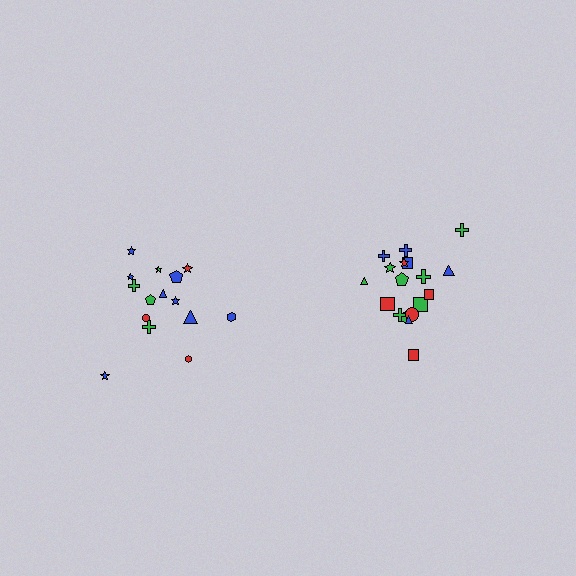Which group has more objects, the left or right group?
The right group.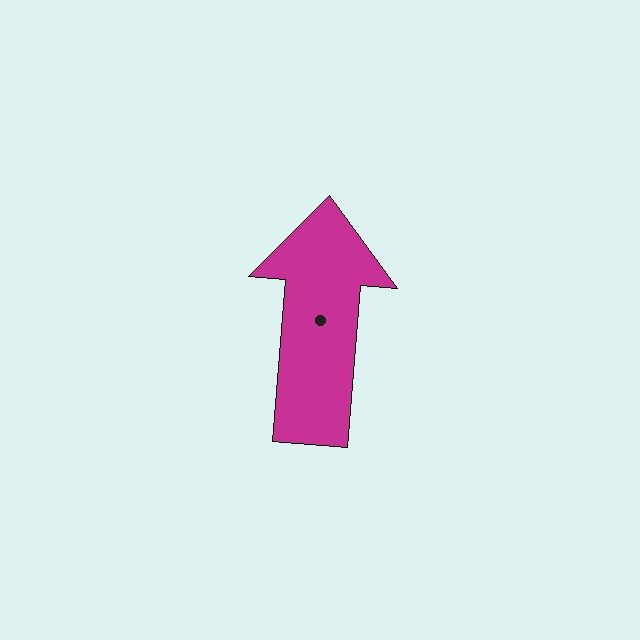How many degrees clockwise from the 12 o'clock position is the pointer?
Approximately 5 degrees.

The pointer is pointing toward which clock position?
Roughly 12 o'clock.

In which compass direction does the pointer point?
North.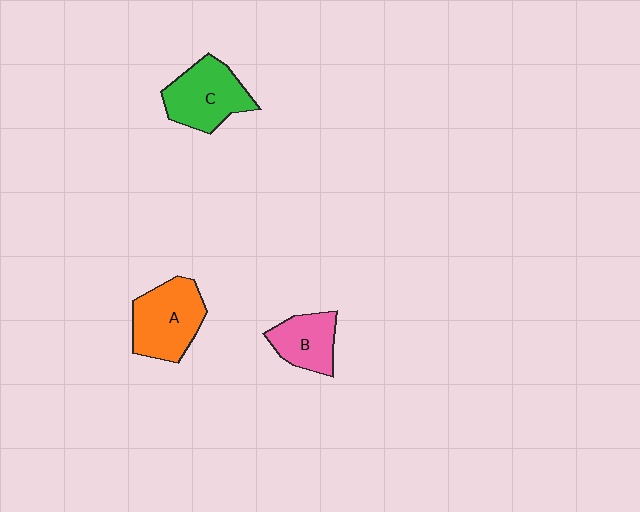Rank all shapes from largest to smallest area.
From largest to smallest: A (orange), C (green), B (pink).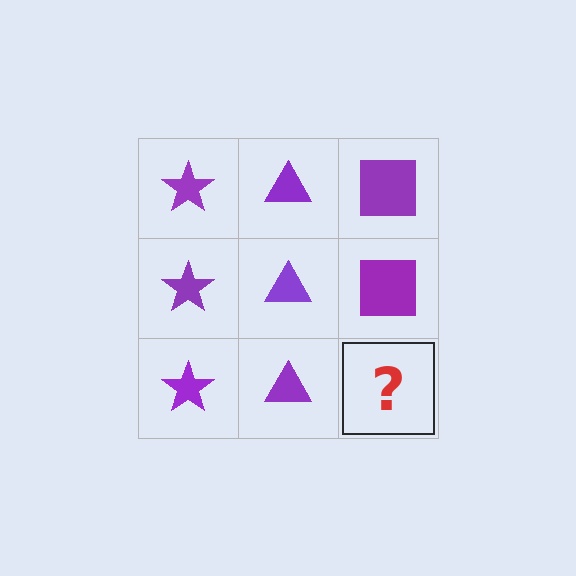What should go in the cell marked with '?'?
The missing cell should contain a purple square.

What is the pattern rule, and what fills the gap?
The rule is that each column has a consistent shape. The gap should be filled with a purple square.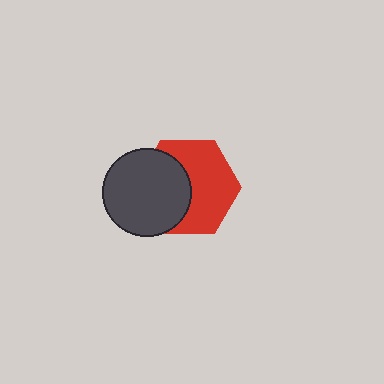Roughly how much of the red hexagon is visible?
About half of it is visible (roughly 58%).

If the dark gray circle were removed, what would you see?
You would see the complete red hexagon.